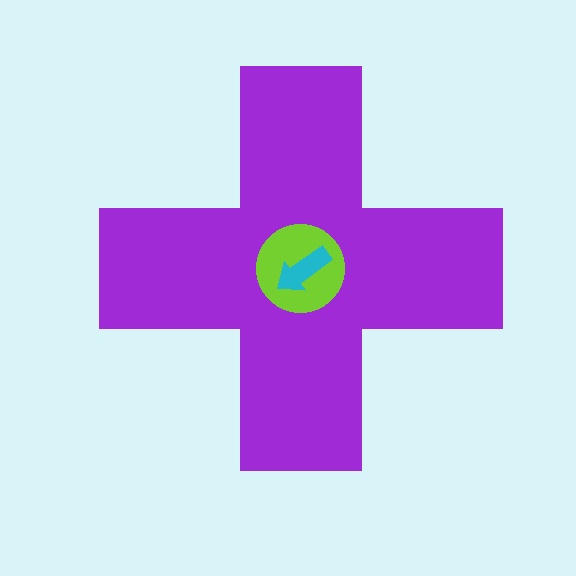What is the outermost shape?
The purple cross.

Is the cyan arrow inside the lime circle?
Yes.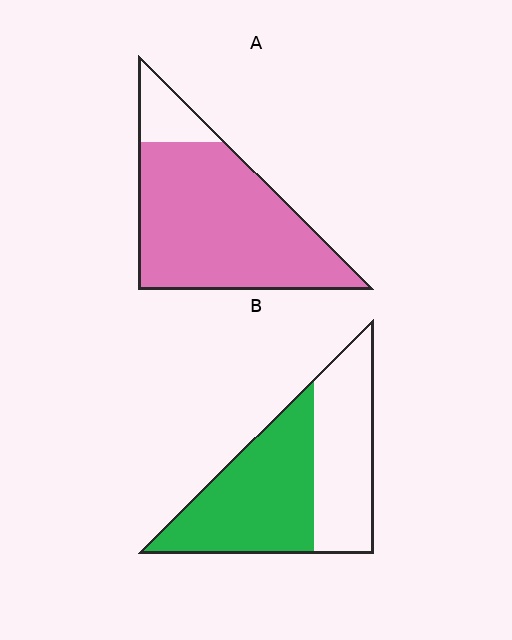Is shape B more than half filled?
Yes.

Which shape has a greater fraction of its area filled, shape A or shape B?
Shape A.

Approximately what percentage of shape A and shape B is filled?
A is approximately 85% and B is approximately 55%.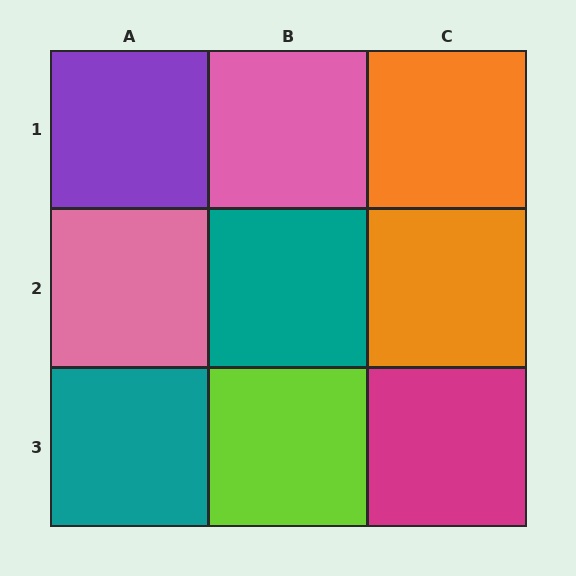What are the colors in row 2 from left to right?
Pink, teal, orange.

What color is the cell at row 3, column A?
Teal.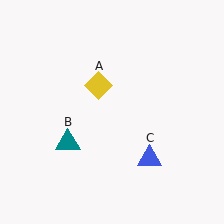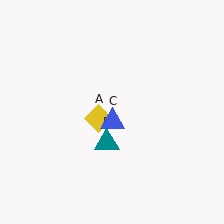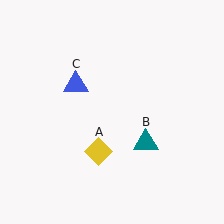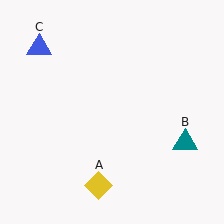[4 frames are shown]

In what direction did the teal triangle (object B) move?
The teal triangle (object B) moved right.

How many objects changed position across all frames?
3 objects changed position: yellow diamond (object A), teal triangle (object B), blue triangle (object C).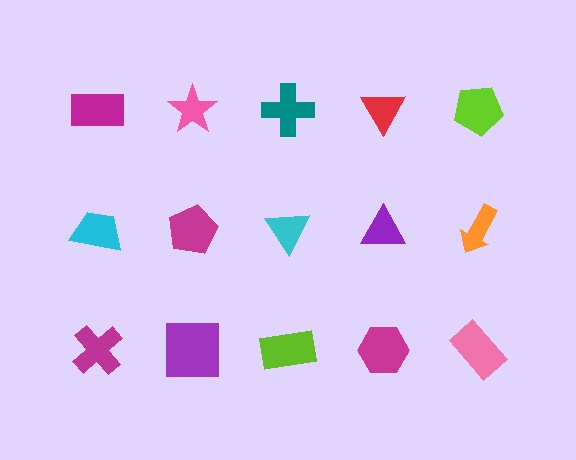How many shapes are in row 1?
5 shapes.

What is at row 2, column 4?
A purple triangle.